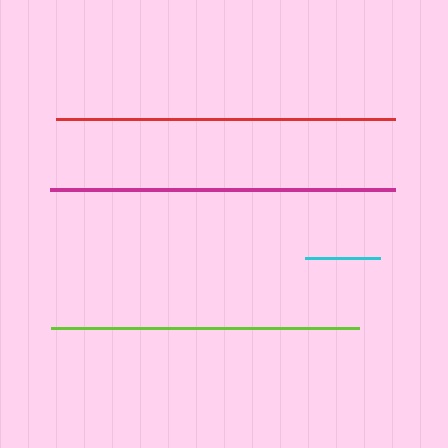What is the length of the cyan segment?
The cyan segment is approximately 74 pixels long.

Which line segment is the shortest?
The cyan line is the shortest at approximately 74 pixels.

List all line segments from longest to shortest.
From longest to shortest: magenta, red, lime, cyan.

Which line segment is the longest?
The magenta line is the longest at approximately 345 pixels.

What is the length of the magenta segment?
The magenta segment is approximately 345 pixels long.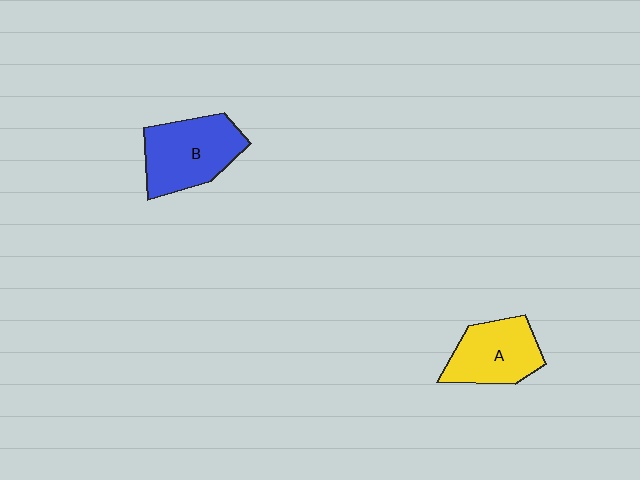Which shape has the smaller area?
Shape A (yellow).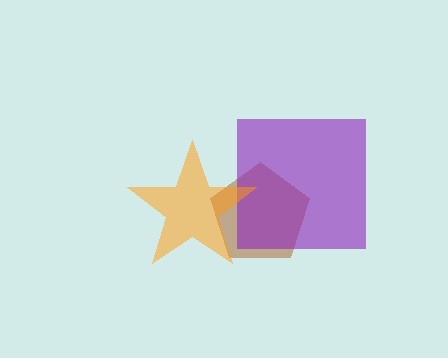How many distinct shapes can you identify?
There are 3 distinct shapes: a brown pentagon, a purple square, an orange star.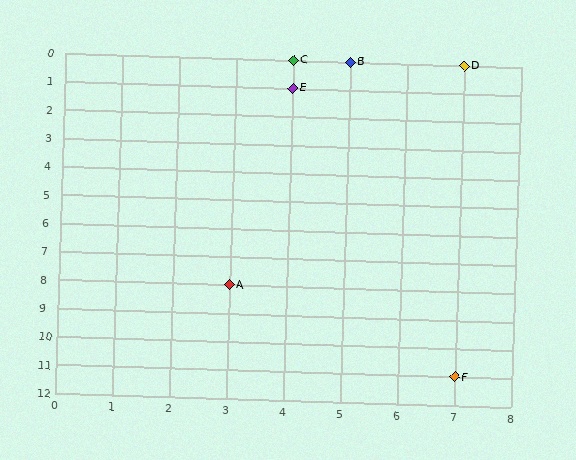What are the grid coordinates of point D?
Point D is at grid coordinates (7, 0).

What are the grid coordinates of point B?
Point B is at grid coordinates (5, 0).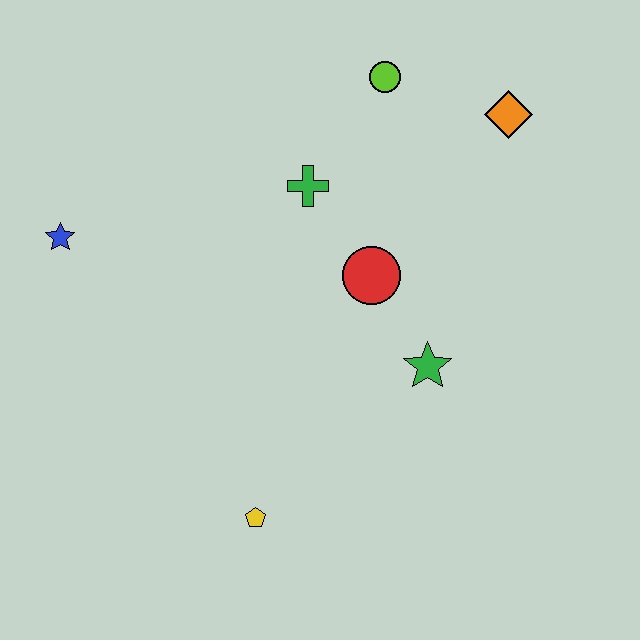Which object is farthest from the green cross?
The yellow pentagon is farthest from the green cross.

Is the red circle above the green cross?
No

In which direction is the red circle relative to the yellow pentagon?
The red circle is above the yellow pentagon.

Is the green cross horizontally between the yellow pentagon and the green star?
Yes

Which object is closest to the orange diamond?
The lime circle is closest to the orange diamond.